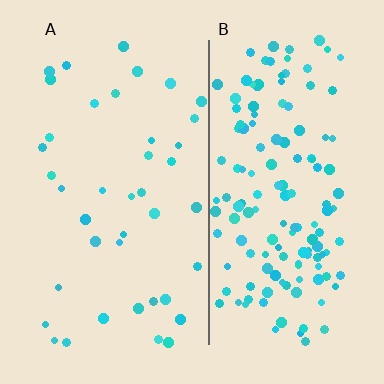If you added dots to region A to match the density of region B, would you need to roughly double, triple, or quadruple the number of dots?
Approximately quadruple.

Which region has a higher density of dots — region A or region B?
B (the right).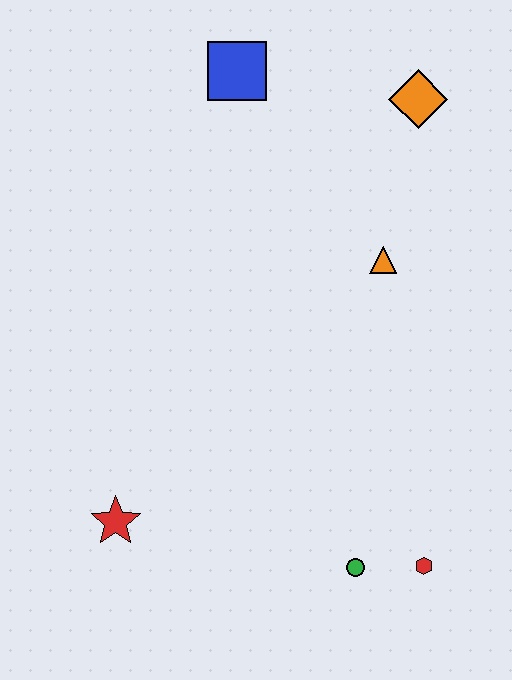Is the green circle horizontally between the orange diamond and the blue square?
Yes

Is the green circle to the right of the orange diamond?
No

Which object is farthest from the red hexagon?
The blue square is farthest from the red hexagon.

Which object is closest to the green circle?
The red hexagon is closest to the green circle.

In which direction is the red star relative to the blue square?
The red star is below the blue square.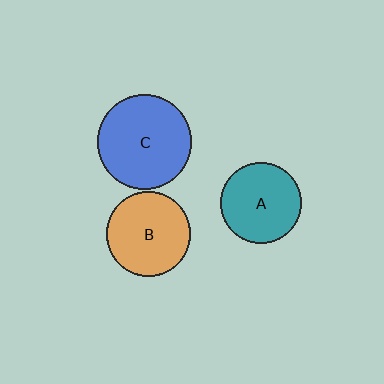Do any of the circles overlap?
No, none of the circles overlap.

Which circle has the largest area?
Circle C (blue).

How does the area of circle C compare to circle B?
Approximately 1.3 times.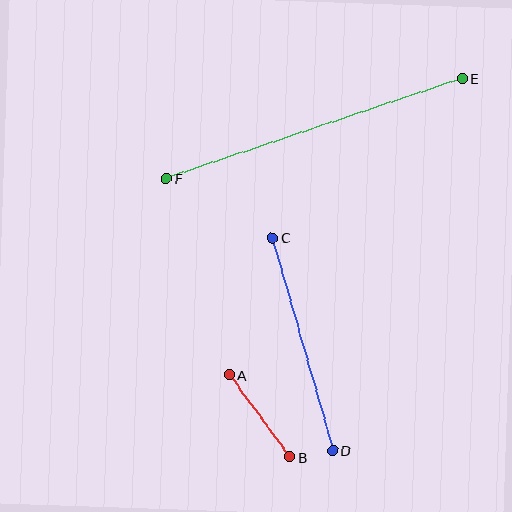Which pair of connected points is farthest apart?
Points E and F are farthest apart.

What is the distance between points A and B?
The distance is approximately 102 pixels.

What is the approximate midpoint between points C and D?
The midpoint is at approximately (302, 344) pixels.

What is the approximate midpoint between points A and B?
The midpoint is at approximately (260, 416) pixels.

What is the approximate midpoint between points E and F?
The midpoint is at approximately (314, 129) pixels.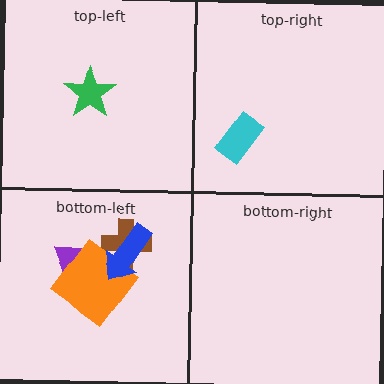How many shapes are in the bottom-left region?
4.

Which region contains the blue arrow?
The bottom-left region.